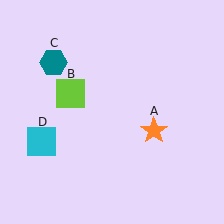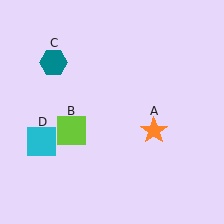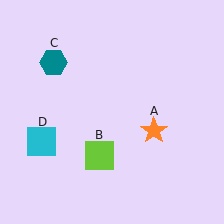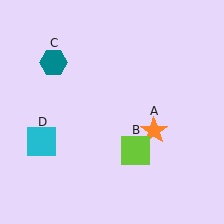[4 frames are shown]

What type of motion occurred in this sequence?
The lime square (object B) rotated counterclockwise around the center of the scene.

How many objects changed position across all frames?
1 object changed position: lime square (object B).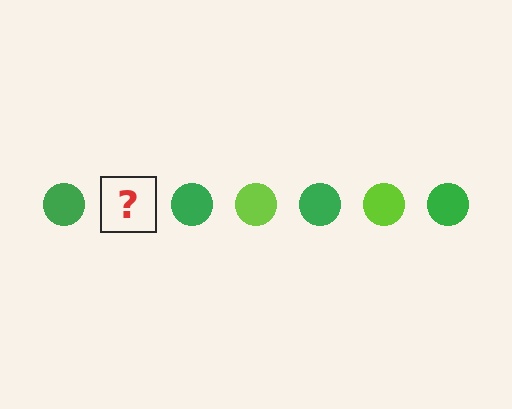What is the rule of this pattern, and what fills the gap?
The rule is that the pattern cycles through green, lime circles. The gap should be filled with a lime circle.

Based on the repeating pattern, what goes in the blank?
The blank should be a lime circle.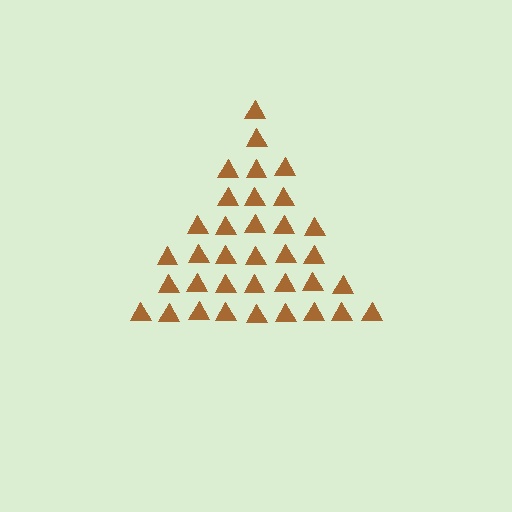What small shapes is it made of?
It is made of small triangles.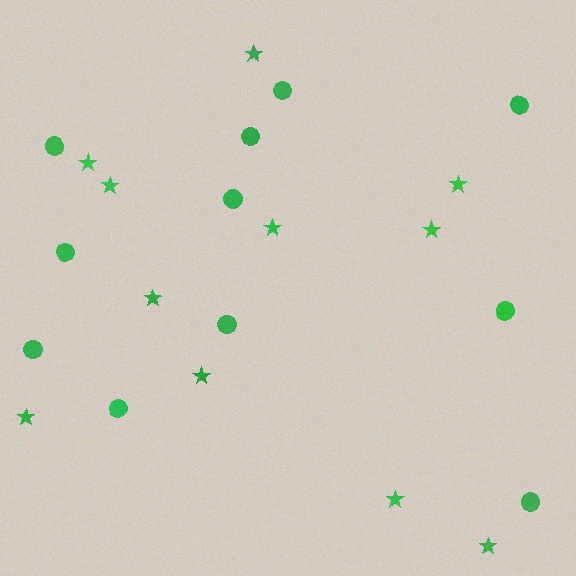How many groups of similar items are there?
There are 2 groups: one group of circles (11) and one group of stars (11).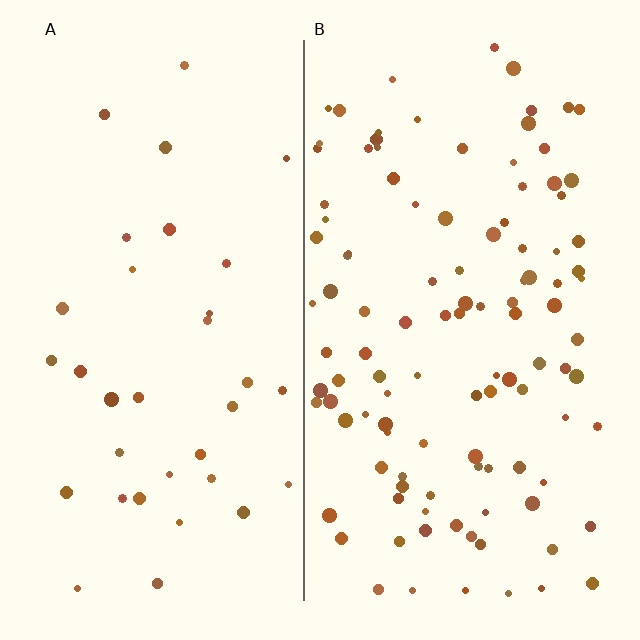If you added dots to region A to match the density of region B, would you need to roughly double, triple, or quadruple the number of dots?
Approximately triple.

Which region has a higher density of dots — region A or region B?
B (the right).